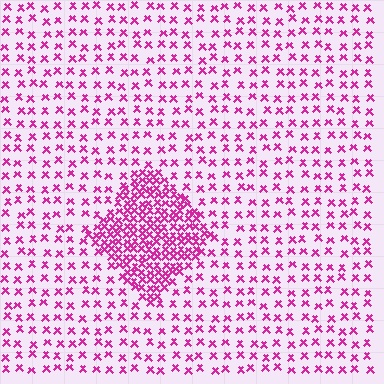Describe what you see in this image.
The image contains small magenta elements arranged at two different densities. A diamond-shaped region is visible where the elements are more densely packed than the surrounding area.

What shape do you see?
I see a diamond.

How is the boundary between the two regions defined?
The boundary is defined by a change in element density (approximately 2.8x ratio). All elements are the same color, size, and shape.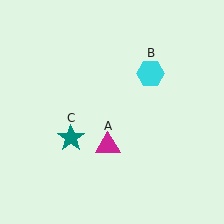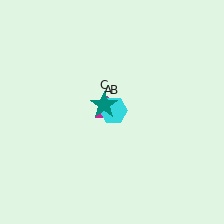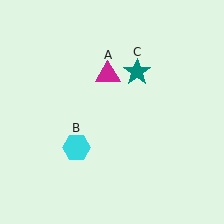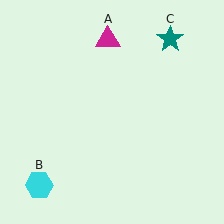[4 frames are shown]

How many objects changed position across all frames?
3 objects changed position: magenta triangle (object A), cyan hexagon (object B), teal star (object C).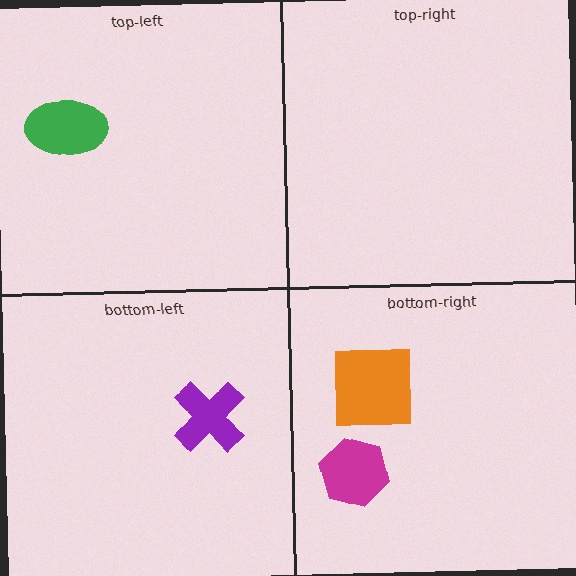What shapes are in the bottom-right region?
The orange square, the magenta hexagon.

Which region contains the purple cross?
The bottom-left region.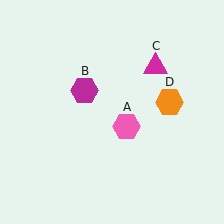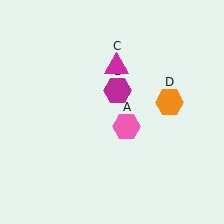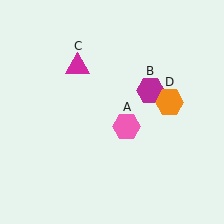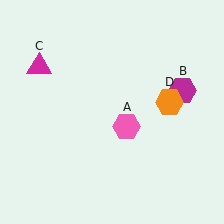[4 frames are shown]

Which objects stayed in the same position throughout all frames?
Pink hexagon (object A) and orange hexagon (object D) remained stationary.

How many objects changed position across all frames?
2 objects changed position: magenta hexagon (object B), magenta triangle (object C).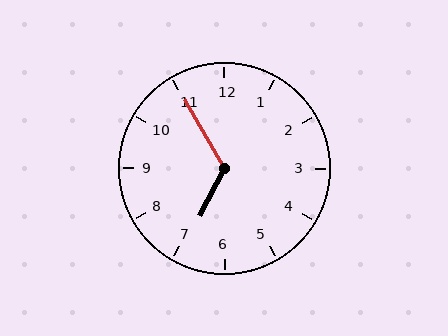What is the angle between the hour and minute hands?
Approximately 122 degrees.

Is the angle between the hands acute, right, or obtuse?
It is obtuse.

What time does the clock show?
6:55.